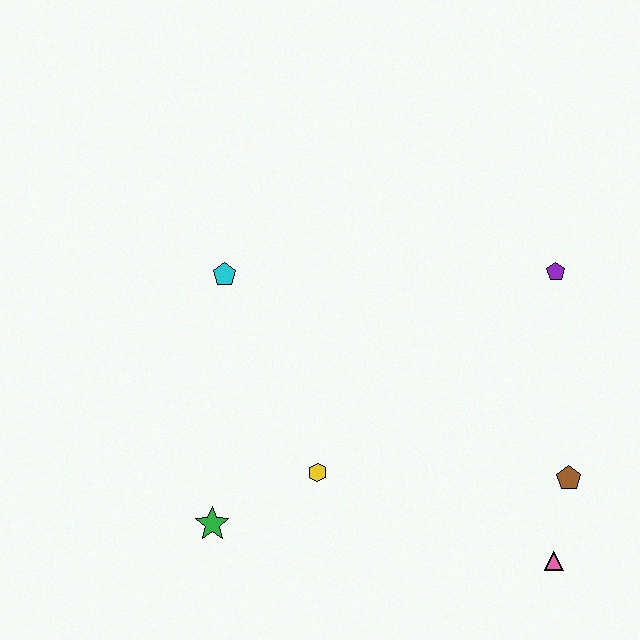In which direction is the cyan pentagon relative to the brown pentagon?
The cyan pentagon is to the left of the brown pentagon.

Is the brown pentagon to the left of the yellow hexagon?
No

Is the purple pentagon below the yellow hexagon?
No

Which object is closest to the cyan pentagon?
The yellow hexagon is closest to the cyan pentagon.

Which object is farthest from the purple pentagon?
The green star is farthest from the purple pentagon.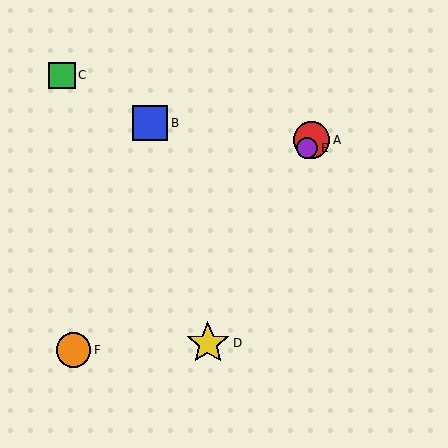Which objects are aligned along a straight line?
Objects A, D, E are aligned along a straight line.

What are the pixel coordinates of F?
Object F is at (74, 350).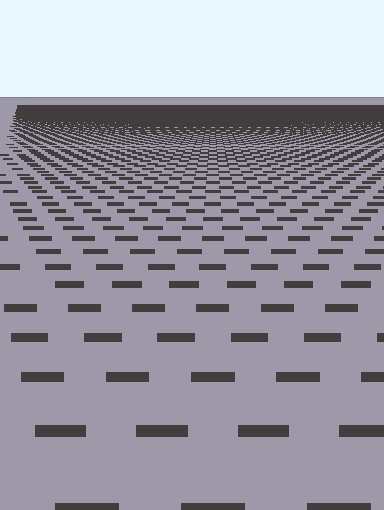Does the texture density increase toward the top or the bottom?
Density increases toward the top.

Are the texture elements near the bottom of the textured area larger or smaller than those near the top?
Larger. Near the bottom, elements are closer to the viewer and appear at a bigger on-screen size.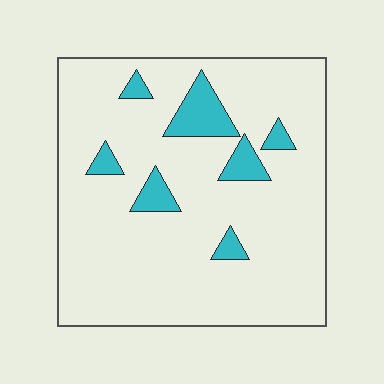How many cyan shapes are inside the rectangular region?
7.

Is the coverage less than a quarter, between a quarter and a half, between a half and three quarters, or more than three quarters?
Less than a quarter.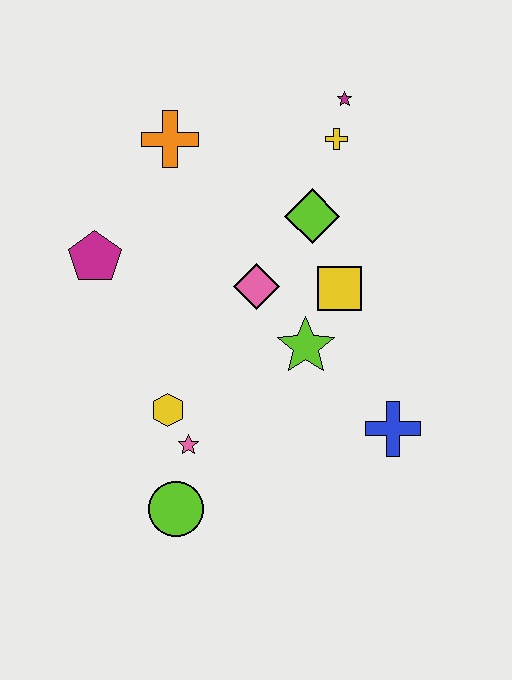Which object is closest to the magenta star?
The yellow cross is closest to the magenta star.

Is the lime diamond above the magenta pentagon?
Yes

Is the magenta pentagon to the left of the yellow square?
Yes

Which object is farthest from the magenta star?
The lime circle is farthest from the magenta star.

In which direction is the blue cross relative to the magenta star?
The blue cross is below the magenta star.